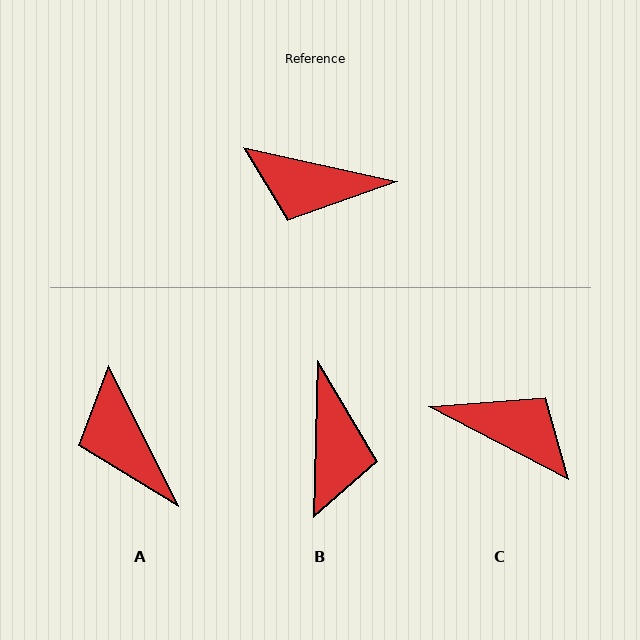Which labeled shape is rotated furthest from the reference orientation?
C, about 165 degrees away.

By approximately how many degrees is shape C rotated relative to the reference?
Approximately 165 degrees counter-clockwise.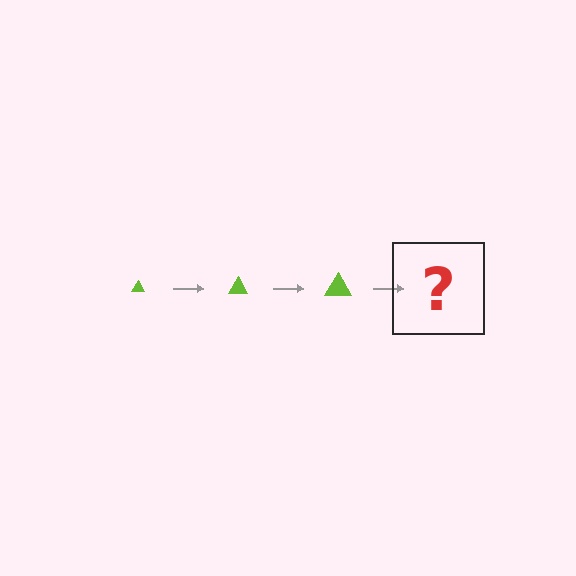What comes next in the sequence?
The next element should be a lime triangle, larger than the previous one.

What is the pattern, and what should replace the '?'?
The pattern is that the triangle gets progressively larger each step. The '?' should be a lime triangle, larger than the previous one.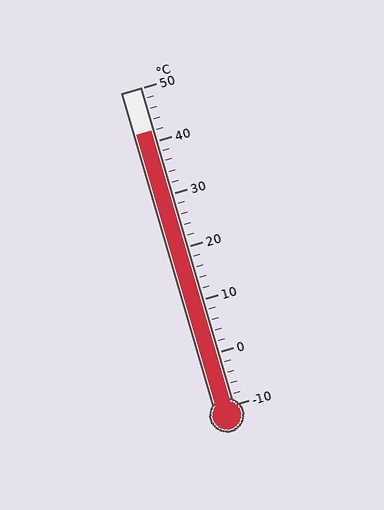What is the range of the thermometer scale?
The thermometer scale ranges from -10°C to 50°C.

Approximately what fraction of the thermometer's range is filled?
The thermometer is filled to approximately 85% of its range.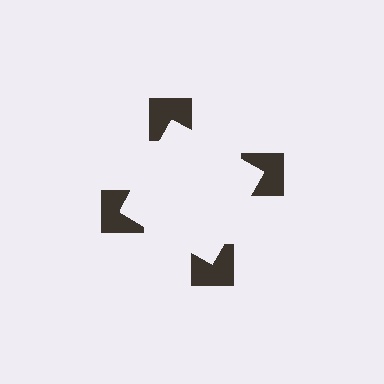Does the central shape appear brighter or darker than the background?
It typically appears slightly brighter than the background, even though no actual brightness change is drawn.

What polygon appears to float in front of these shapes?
An illusory square — its edges are inferred from the aligned wedge cuts in the notched squares, not physically drawn.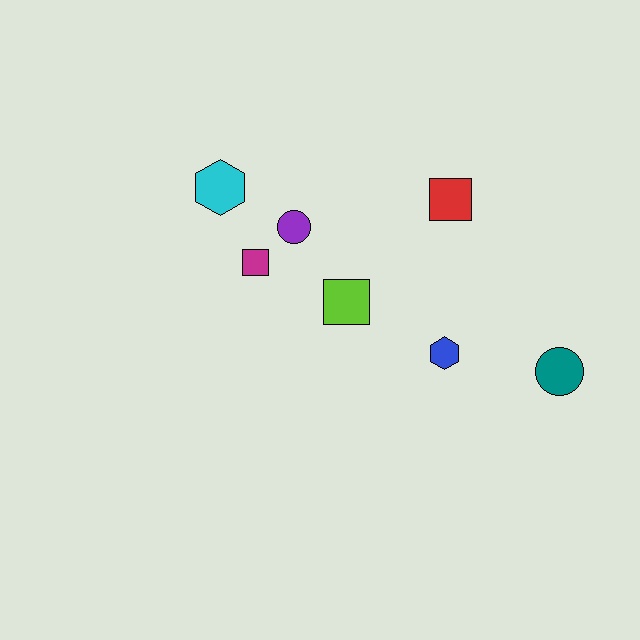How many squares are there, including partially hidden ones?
There are 3 squares.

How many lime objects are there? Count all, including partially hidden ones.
There is 1 lime object.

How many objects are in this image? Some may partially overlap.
There are 7 objects.